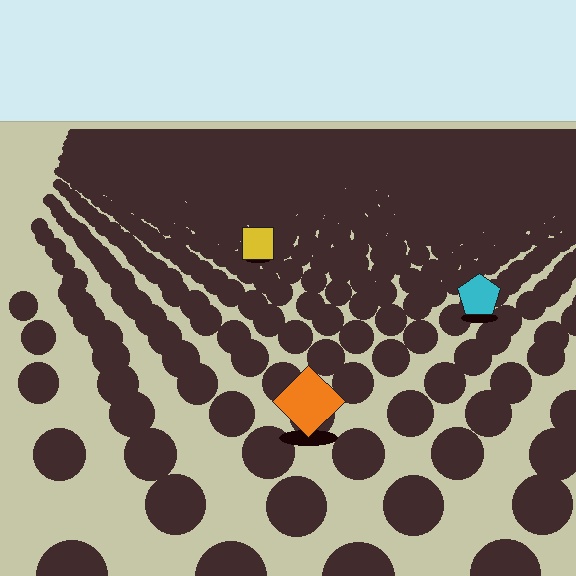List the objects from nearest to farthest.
From nearest to farthest: the orange diamond, the cyan pentagon, the yellow square.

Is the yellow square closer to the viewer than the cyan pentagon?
No. The cyan pentagon is closer — you can tell from the texture gradient: the ground texture is coarser near it.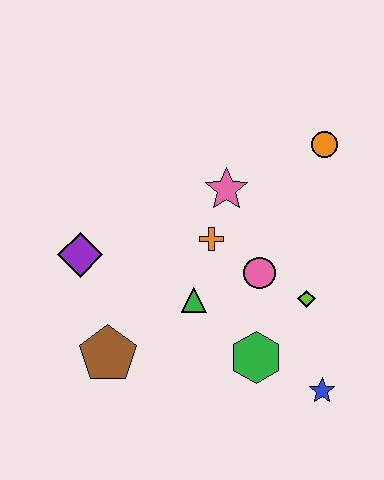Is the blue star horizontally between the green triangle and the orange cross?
No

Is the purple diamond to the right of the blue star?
No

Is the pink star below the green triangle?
No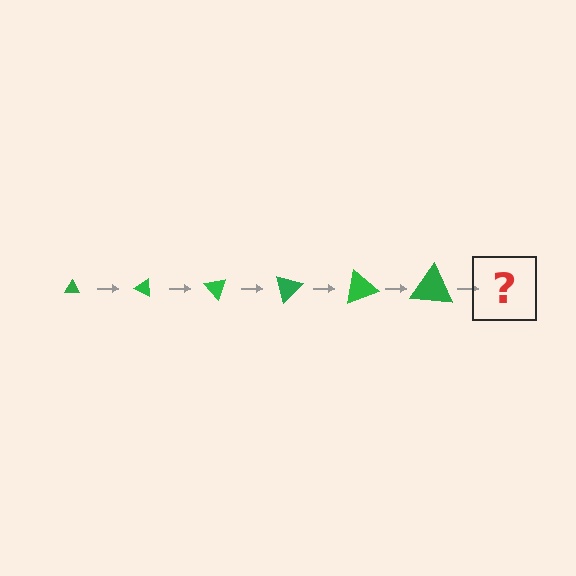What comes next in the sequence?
The next element should be a triangle, larger than the previous one and rotated 150 degrees from the start.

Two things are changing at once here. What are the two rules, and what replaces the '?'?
The two rules are that the triangle grows larger each step and it rotates 25 degrees each step. The '?' should be a triangle, larger than the previous one and rotated 150 degrees from the start.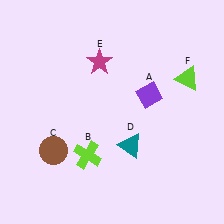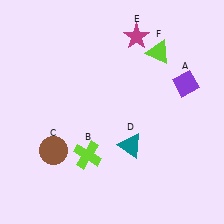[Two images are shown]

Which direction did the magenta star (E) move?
The magenta star (E) moved right.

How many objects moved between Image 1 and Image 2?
3 objects moved between the two images.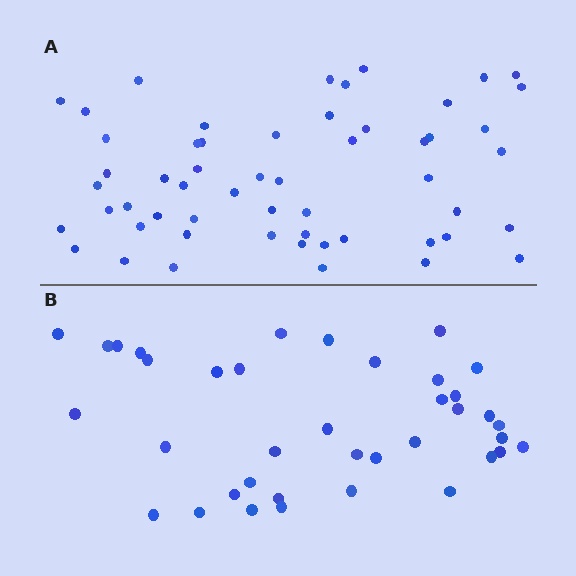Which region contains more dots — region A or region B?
Region A (the top region) has more dots.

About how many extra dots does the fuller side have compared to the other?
Region A has approximately 15 more dots than region B.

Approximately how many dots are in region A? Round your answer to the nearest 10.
About 60 dots. (The exact count is 55, which rounds to 60.)